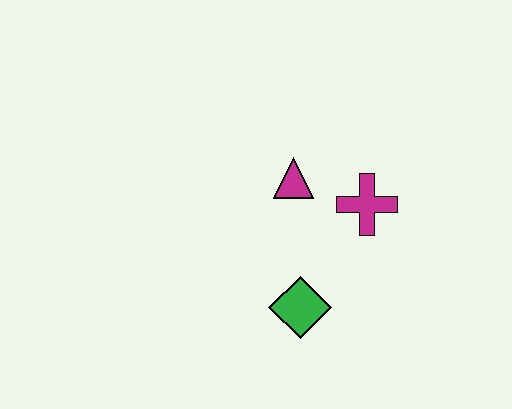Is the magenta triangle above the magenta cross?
Yes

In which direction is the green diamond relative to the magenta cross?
The green diamond is below the magenta cross.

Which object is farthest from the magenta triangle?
The green diamond is farthest from the magenta triangle.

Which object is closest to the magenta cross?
The magenta triangle is closest to the magenta cross.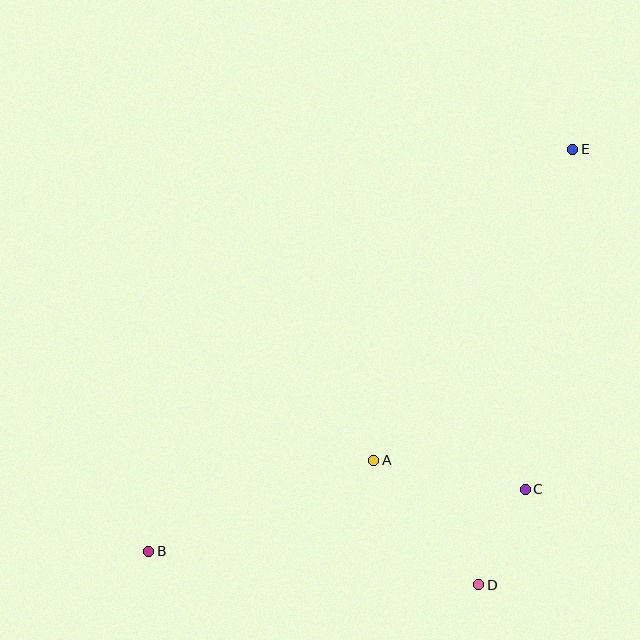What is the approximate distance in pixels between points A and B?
The distance between A and B is approximately 243 pixels.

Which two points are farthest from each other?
Points B and E are farthest from each other.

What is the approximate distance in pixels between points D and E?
The distance between D and E is approximately 446 pixels.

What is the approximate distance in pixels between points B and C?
The distance between B and C is approximately 382 pixels.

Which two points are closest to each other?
Points C and D are closest to each other.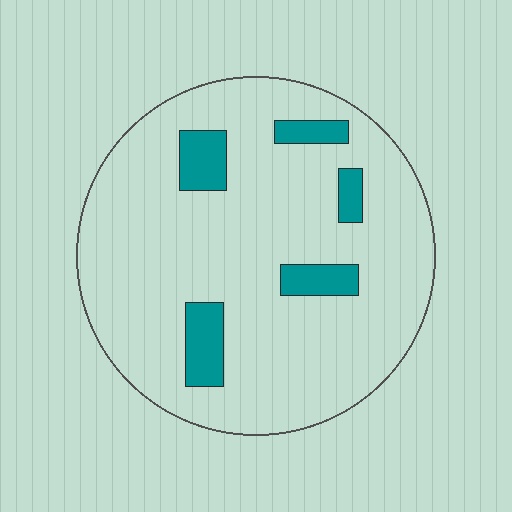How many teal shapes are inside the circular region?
5.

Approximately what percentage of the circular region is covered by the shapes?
Approximately 10%.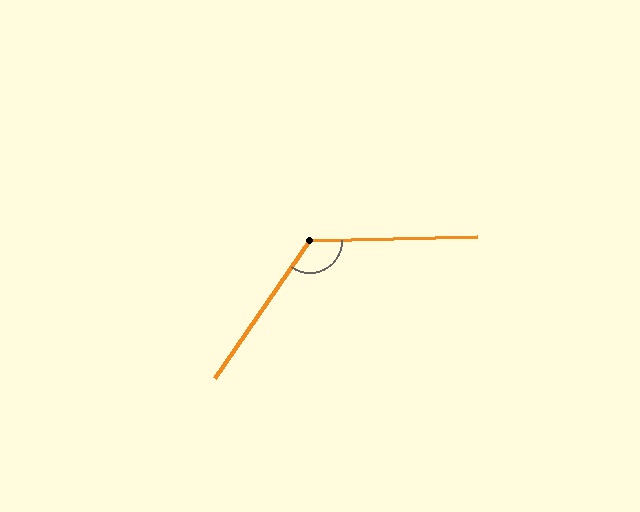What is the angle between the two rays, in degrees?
Approximately 126 degrees.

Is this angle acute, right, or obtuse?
It is obtuse.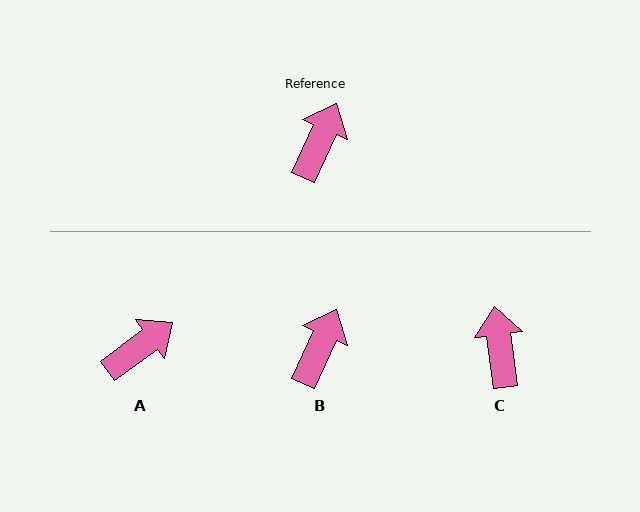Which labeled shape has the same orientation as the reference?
B.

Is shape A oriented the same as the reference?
No, it is off by about 28 degrees.